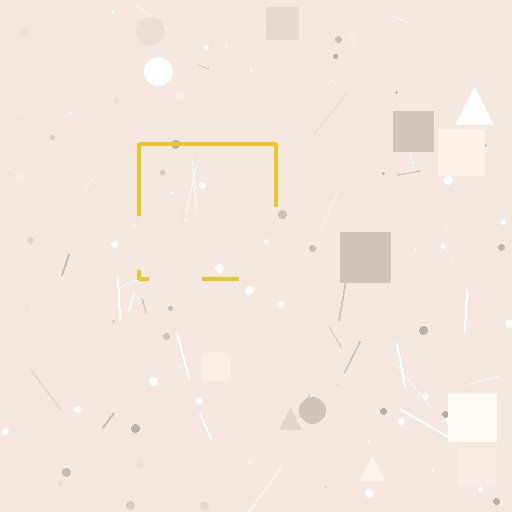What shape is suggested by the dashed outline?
The dashed outline suggests a square.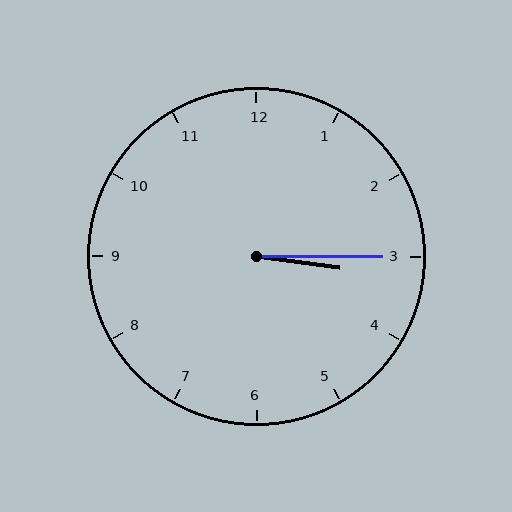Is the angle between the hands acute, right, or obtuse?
It is acute.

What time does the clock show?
3:15.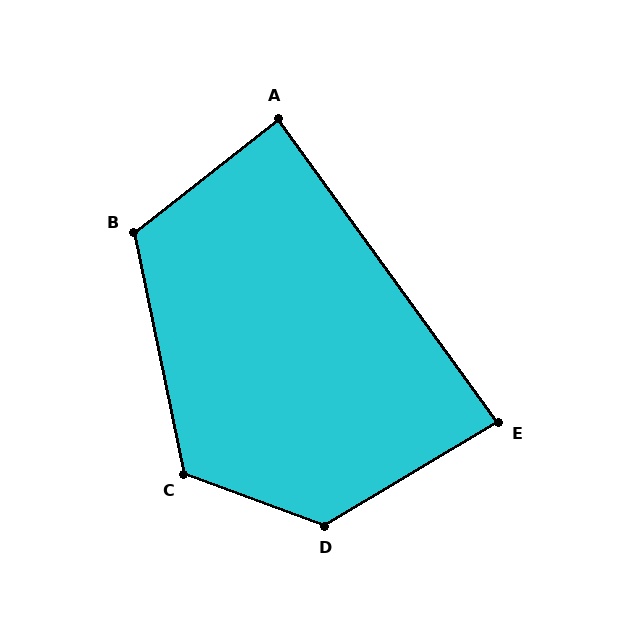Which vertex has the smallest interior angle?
E, at approximately 85 degrees.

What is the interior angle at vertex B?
Approximately 117 degrees (obtuse).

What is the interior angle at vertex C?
Approximately 122 degrees (obtuse).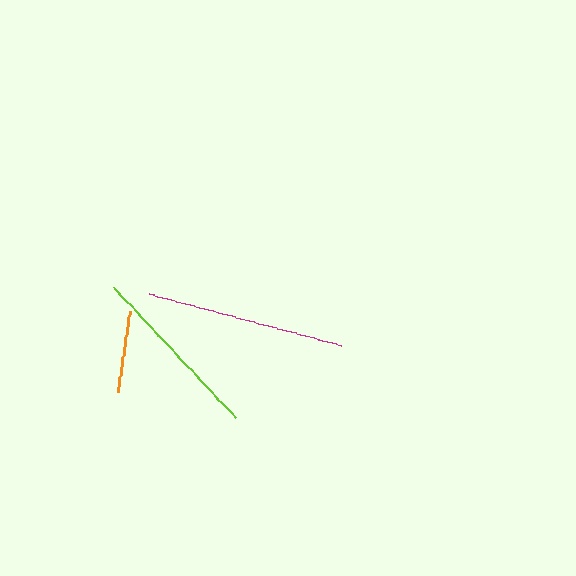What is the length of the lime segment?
The lime segment is approximately 178 pixels long.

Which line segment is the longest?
The magenta line is the longest at approximately 200 pixels.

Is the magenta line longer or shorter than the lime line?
The magenta line is longer than the lime line.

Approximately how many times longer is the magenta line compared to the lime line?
The magenta line is approximately 1.1 times the length of the lime line.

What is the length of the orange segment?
The orange segment is approximately 82 pixels long.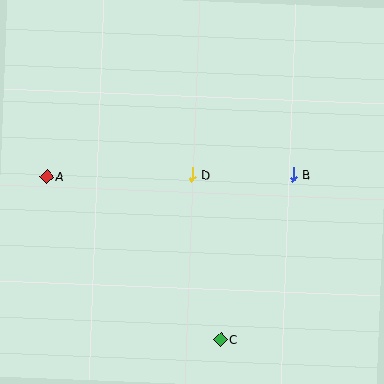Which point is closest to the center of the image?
Point D at (192, 175) is closest to the center.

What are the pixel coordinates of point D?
Point D is at (192, 175).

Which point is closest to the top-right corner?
Point B is closest to the top-right corner.